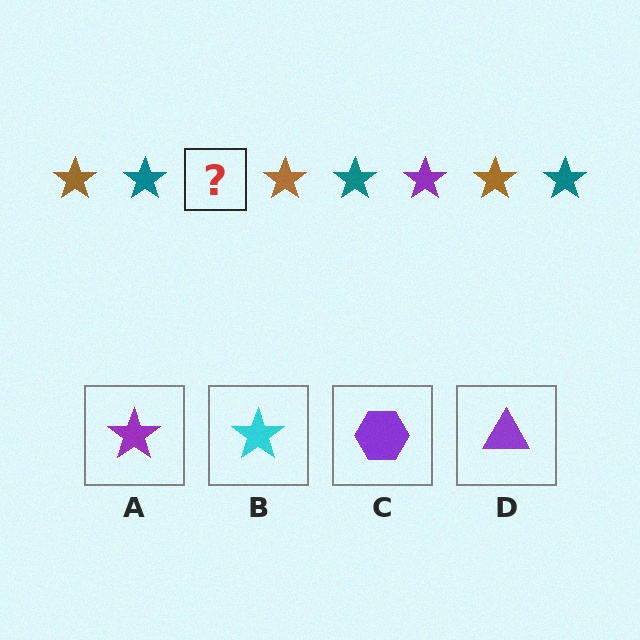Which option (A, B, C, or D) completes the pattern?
A.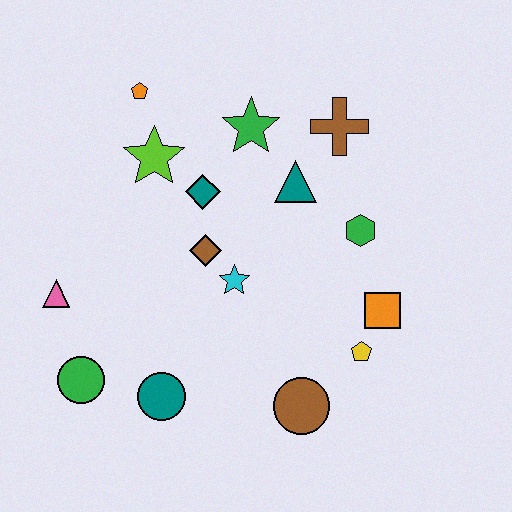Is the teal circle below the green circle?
Yes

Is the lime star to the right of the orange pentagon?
Yes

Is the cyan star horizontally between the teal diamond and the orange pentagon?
No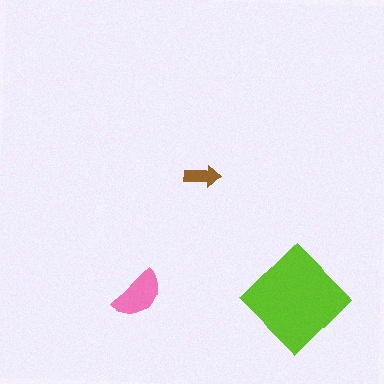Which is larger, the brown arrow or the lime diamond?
The lime diamond.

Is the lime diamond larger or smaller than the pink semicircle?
Larger.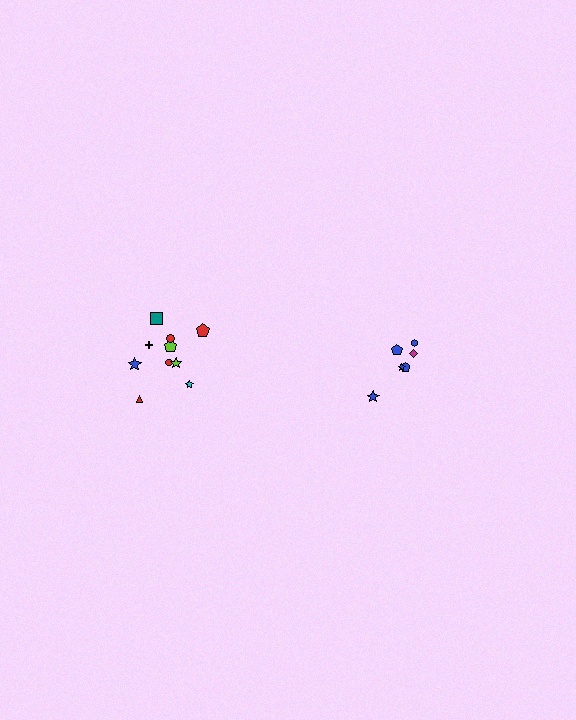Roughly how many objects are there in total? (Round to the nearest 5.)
Roughly 15 objects in total.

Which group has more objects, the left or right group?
The left group.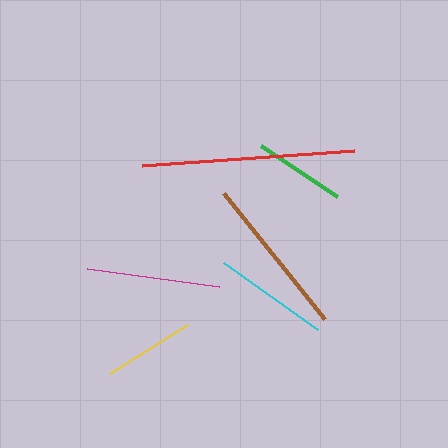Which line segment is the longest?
The red line is the longest at approximately 213 pixels.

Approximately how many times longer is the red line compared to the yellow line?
The red line is approximately 2.3 times the length of the yellow line.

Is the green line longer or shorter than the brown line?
The brown line is longer than the green line.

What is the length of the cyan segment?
The cyan segment is approximately 116 pixels long.